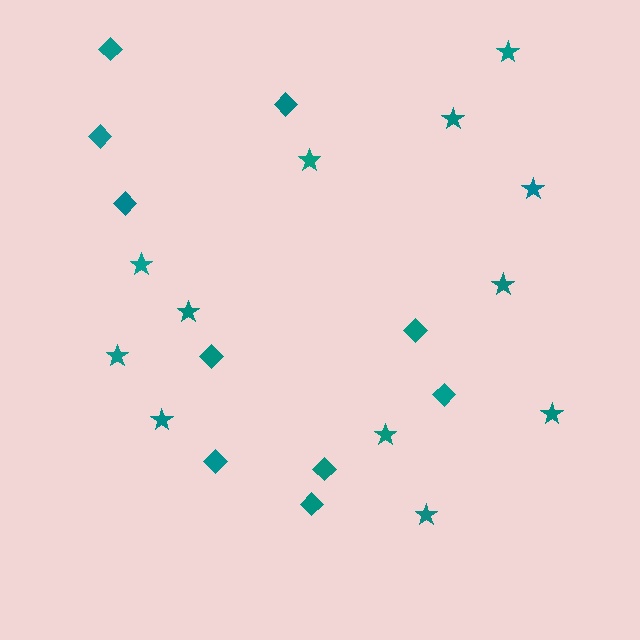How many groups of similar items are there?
There are 2 groups: one group of stars (12) and one group of diamonds (10).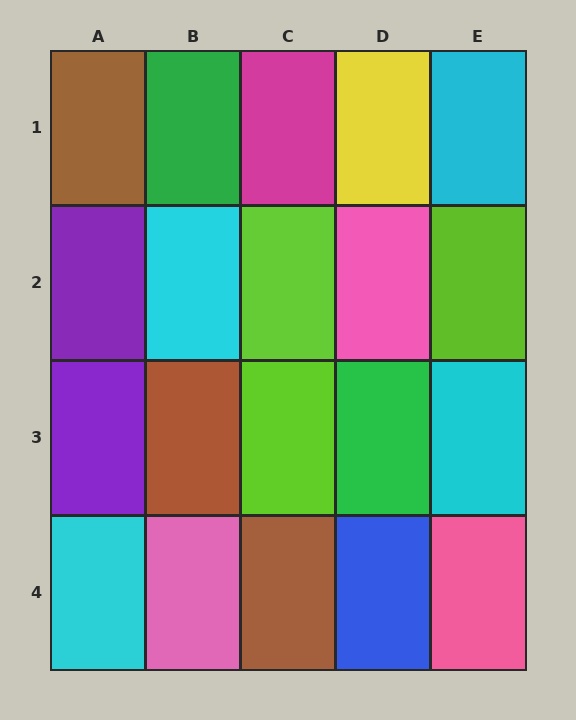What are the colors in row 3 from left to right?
Purple, brown, lime, green, cyan.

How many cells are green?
2 cells are green.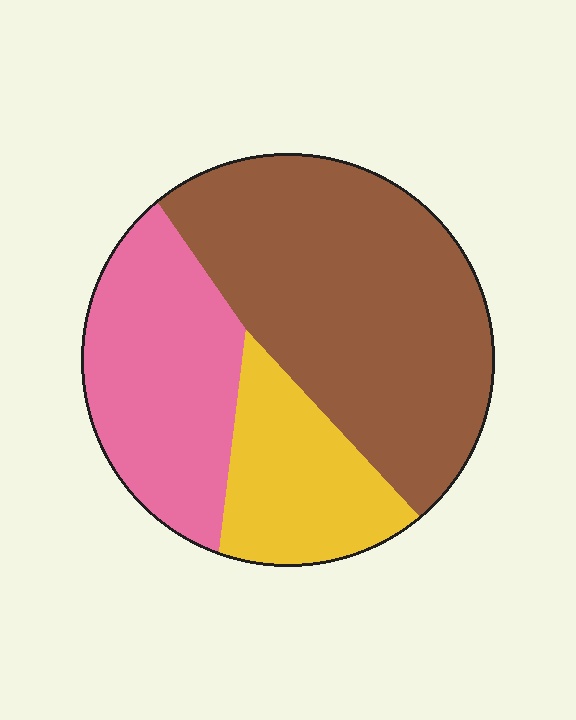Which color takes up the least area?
Yellow, at roughly 20%.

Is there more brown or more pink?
Brown.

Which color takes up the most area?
Brown, at roughly 50%.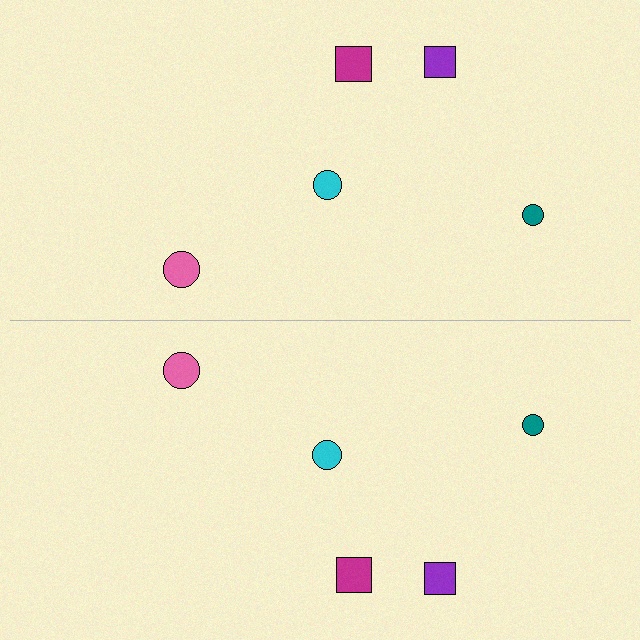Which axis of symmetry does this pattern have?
The pattern has a horizontal axis of symmetry running through the center of the image.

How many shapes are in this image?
There are 10 shapes in this image.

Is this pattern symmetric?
Yes, this pattern has bilateral (reflection) symmetry.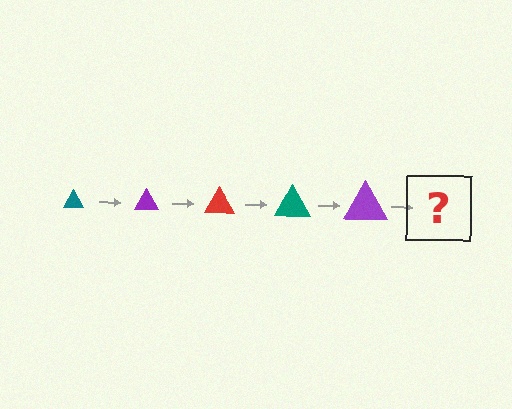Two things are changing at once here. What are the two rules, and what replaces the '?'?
The two rules are that the triangle grows larger each step and the color cycles through teal, purple, and red. The '?' should be a red triangle, larger than the previous one.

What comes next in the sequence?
The next element should be a red triangle, larger than the previous one.